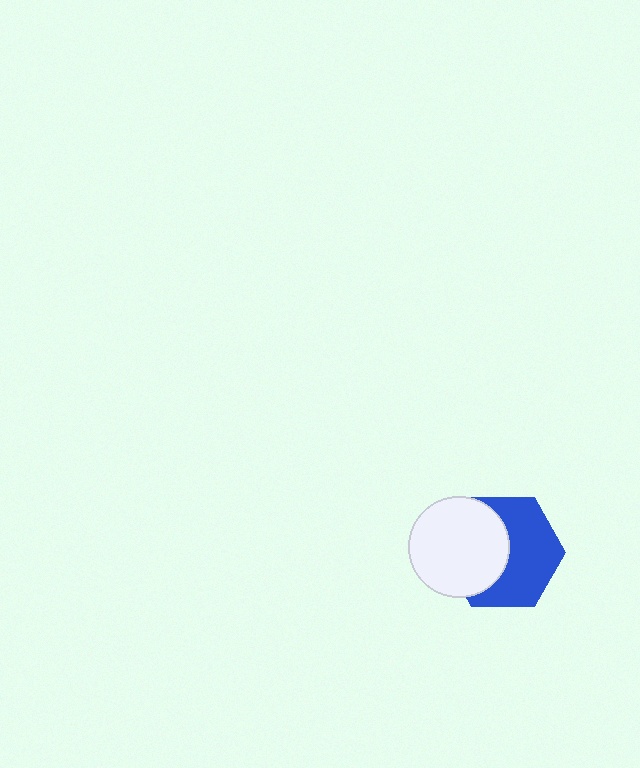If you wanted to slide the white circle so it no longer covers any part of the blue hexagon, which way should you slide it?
Slide it left — that is the most direct way to separate the two shapes.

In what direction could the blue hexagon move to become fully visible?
The blue hexagon could move right. That would shift it out from behind the white circle entirely.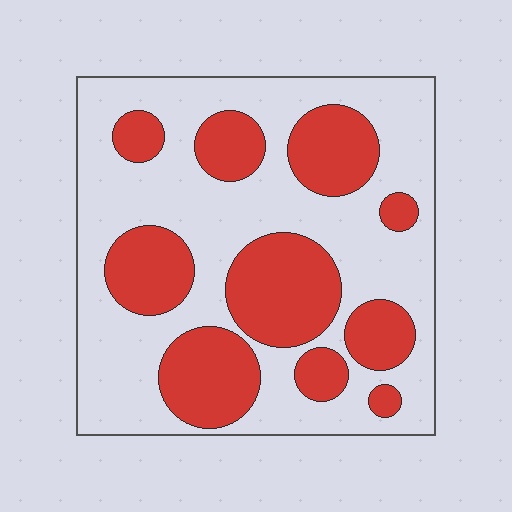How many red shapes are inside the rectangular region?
10.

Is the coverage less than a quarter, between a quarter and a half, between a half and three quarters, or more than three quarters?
Between a quarter and a half.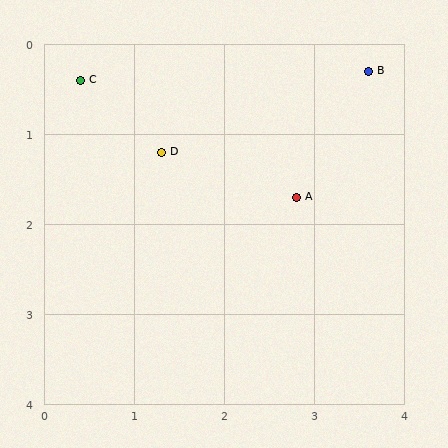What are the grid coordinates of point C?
Point C is at approximately (0.4, 0.4).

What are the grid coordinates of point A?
Point A is at approximately (2.8, 1.7).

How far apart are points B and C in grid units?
Points B and C are about 3.2 grid units apart.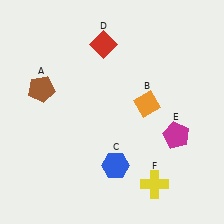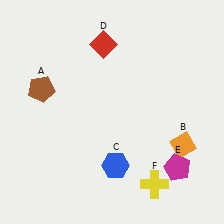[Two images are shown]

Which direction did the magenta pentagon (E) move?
The magenta pentagon (E) moved down.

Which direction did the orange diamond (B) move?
The orange diamond (B) moved down.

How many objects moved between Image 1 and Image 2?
2 objects moved between the two images.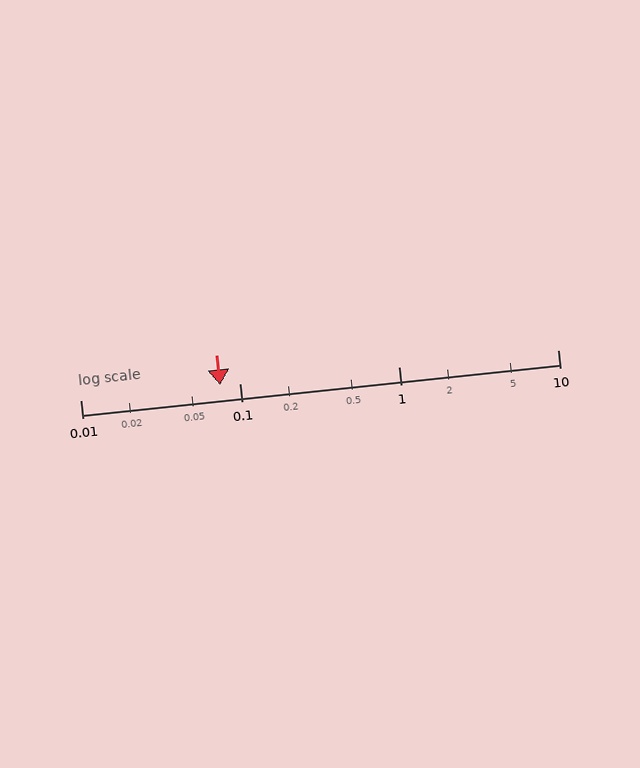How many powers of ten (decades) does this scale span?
The scale spans 3 decades, from 0.01 to 10.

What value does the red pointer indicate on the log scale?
The pointer indicates approximately 0.076.